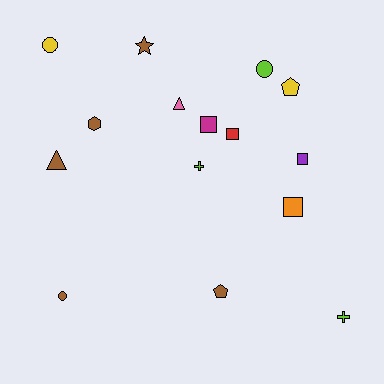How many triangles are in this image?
There are 2 triangles.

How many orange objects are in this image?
There is 1 orange object.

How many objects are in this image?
There are 15 objects.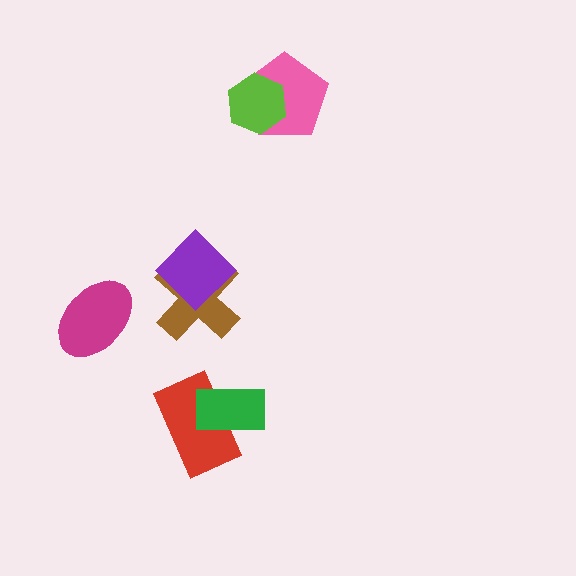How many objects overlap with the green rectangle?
1 object overlaps with the green rectangle.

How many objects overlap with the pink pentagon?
1 object overlaps with the pink pentagon.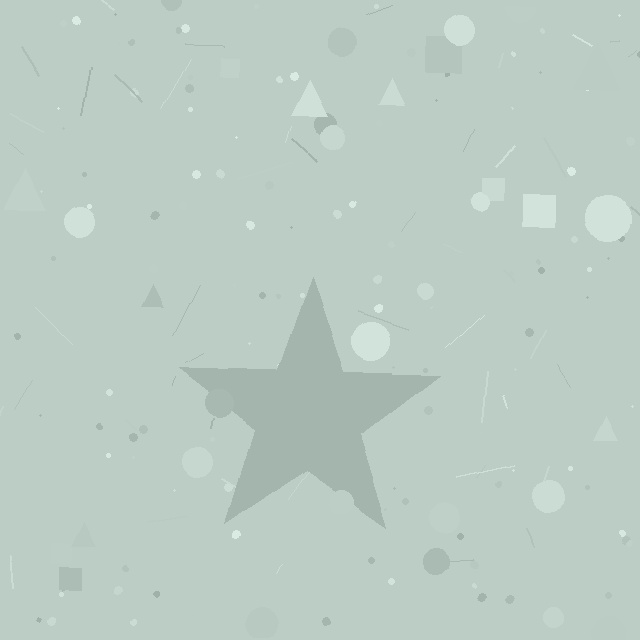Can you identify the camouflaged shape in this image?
The camouflaged shape is a star.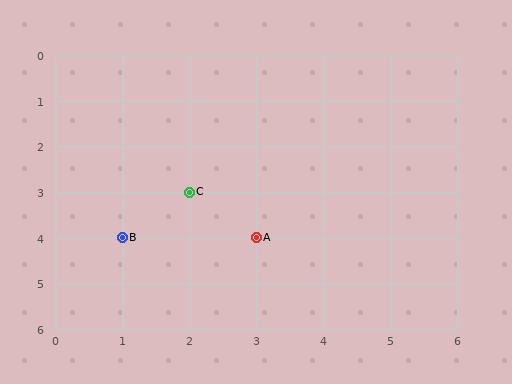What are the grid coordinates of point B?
Point B is at grid coordinates (1, 4).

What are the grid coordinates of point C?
Point C is at grid coordinates (2, 3).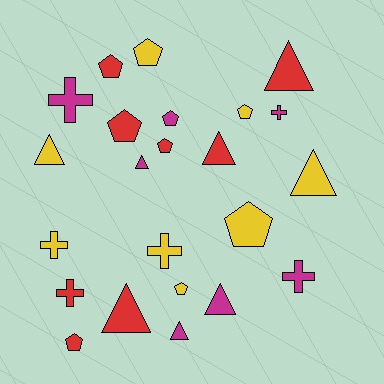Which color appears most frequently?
Red, with 8 objects.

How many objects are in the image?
There are 23 objects.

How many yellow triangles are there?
There are 2 yellow triangles.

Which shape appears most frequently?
Pentagon, with 9 objects.